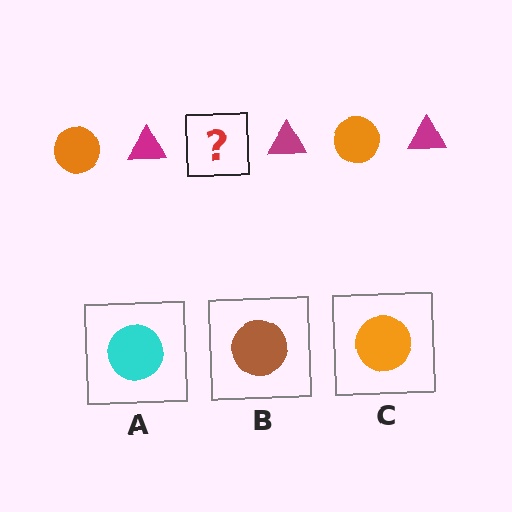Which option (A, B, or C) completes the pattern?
C.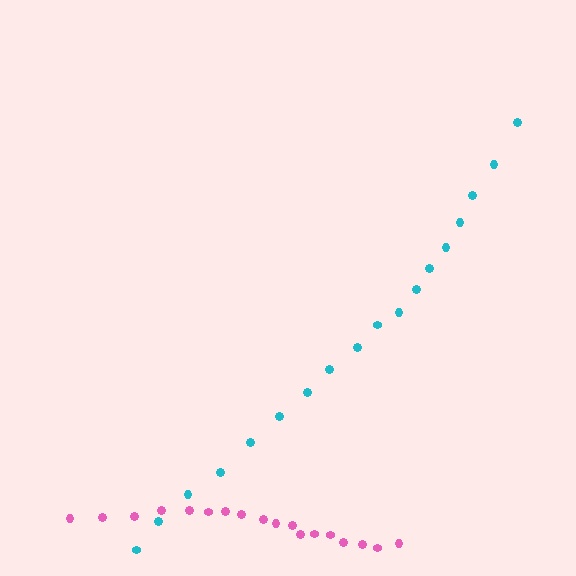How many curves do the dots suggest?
There are 2 distinct paths.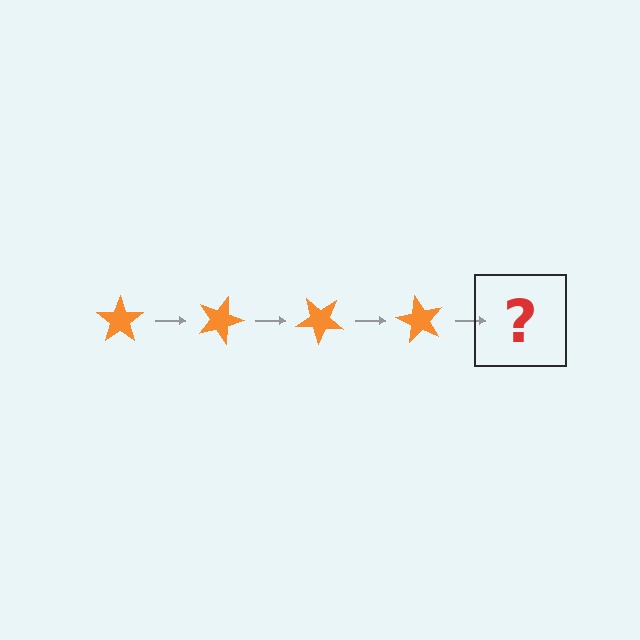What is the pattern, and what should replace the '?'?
The pattern is that the star rotates 20 degrees each step. The '?' should be an orange star rotated 80 degrees.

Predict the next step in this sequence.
The next step is an orange star rotated 80 degrees.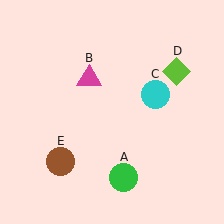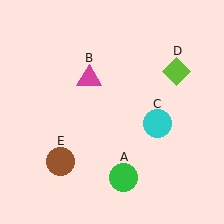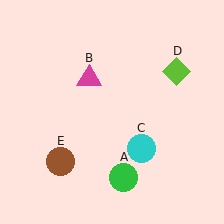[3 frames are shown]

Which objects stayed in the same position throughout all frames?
Green circle (object A) and magenta triangle (object B) and lime diamond (object D) and brown circle (object E) remained stationary.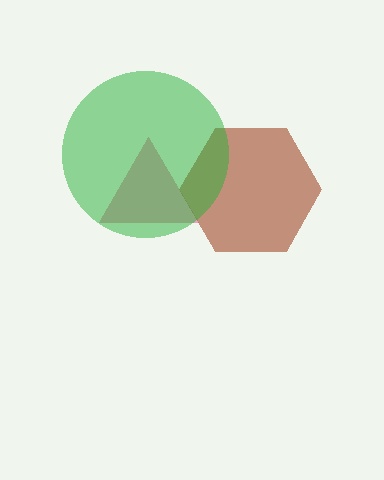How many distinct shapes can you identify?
There are 3 distinct shapes: a pink triangle, a brown hexagon, a green circle.